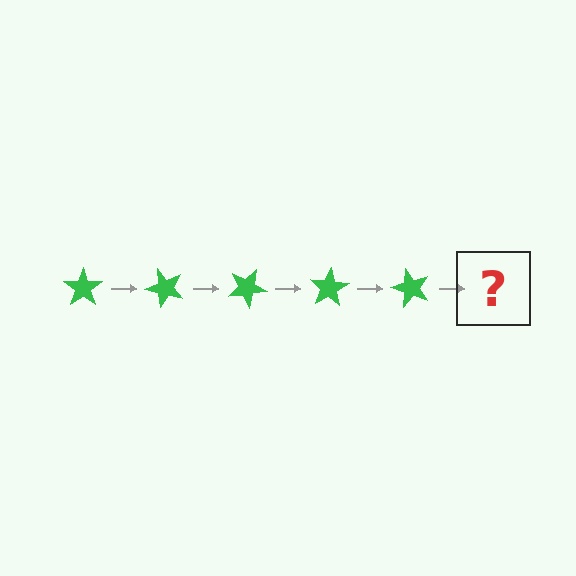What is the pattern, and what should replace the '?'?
The pattern is that the star rotates 50 degrees each step. The '?' should be a green star rotated 250 degrees.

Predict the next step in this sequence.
The next step is a green star rotated 250 degrees.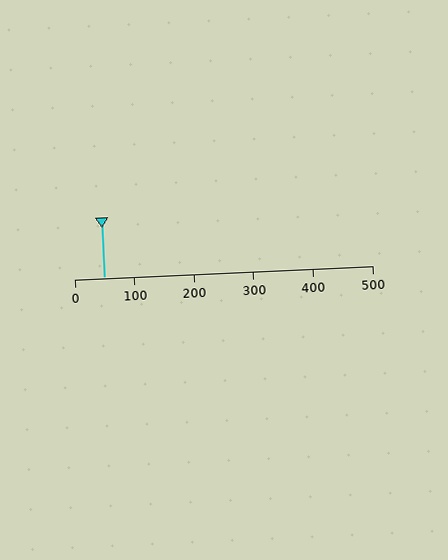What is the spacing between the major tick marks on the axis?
The major ticks are spaced 100 apart.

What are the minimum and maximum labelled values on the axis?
The axis runs from 0 to 500.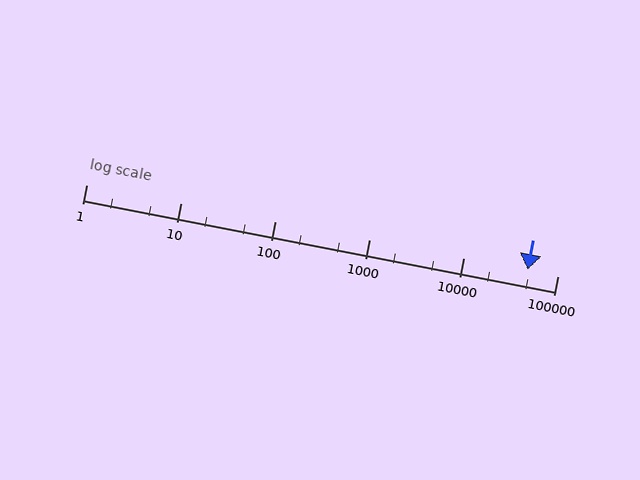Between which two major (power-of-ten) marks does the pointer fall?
The pointer is between 10000 and 100000.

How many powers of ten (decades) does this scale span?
The scale spans 5 decades, from 1 to 100000.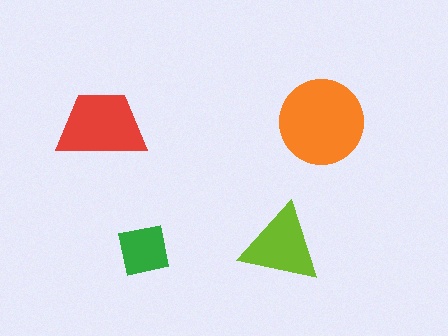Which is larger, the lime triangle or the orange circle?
The orange circle.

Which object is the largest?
The orange circle.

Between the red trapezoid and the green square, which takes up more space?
The red trapezoid.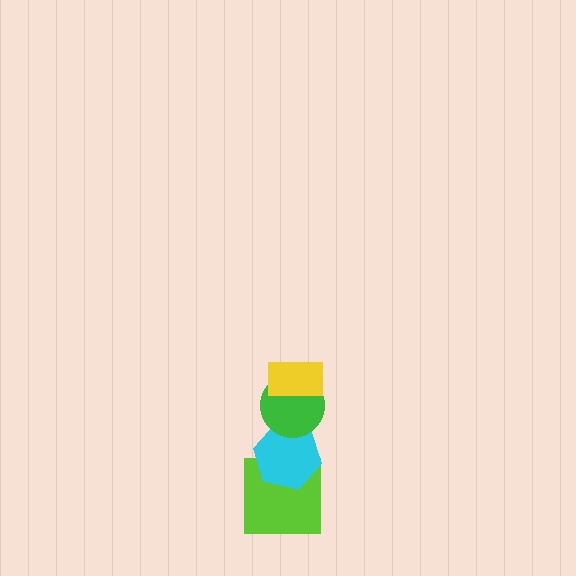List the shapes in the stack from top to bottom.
From top to bottom: the yellow rectangle, the green circle, the cyan hexagon, the lime square.